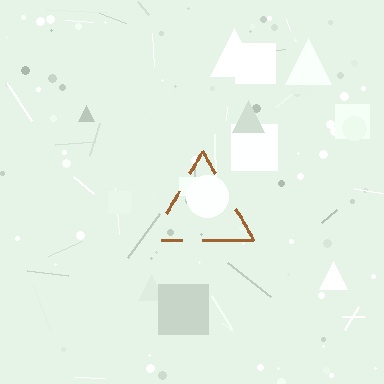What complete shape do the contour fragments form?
The contour fragments form a triangle.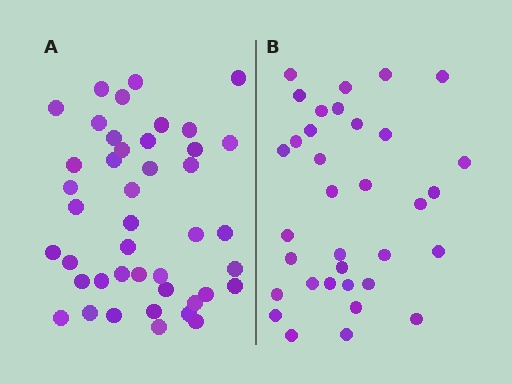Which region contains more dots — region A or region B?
Region A (the left region) has more dots.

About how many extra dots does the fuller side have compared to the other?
Region A has roughly 8 or so more dots than region B.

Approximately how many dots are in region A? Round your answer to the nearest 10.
About 40 dots. (The exact count is 43, which rounds to 40.)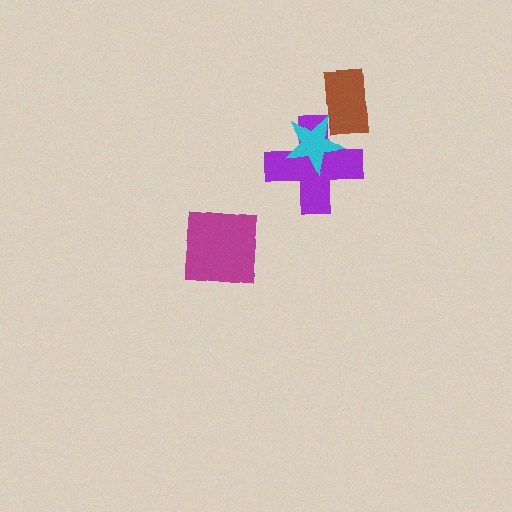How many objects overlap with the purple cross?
2 objects overlap with the purple cross.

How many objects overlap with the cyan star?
2 objects overlap with the cyan star.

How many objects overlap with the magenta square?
0 objects overlap with the magenta square.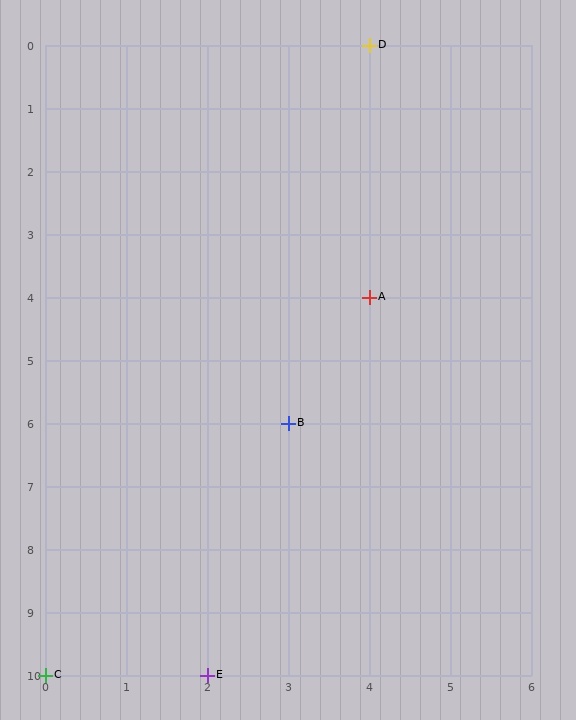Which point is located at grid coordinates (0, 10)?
Point C is at (0, 10).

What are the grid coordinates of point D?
Point D is at grid coordinates (4, 0).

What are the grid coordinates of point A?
Point A is at grid coordinates (4, 4).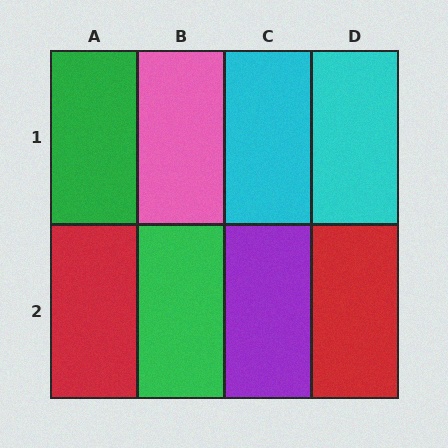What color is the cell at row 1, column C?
Cyan.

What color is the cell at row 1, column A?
Green.